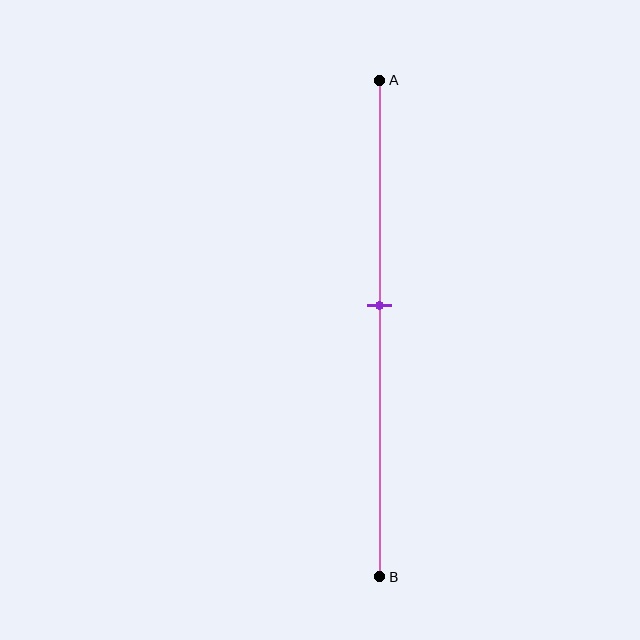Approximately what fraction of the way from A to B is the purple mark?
The purple mark is approximately 45% of the way from A to B.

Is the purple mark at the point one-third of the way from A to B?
No, the mark is at about 45% from A, not at the 33% one-third point.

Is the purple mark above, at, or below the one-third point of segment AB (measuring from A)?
The purple mark is below the one-third point of segment AB.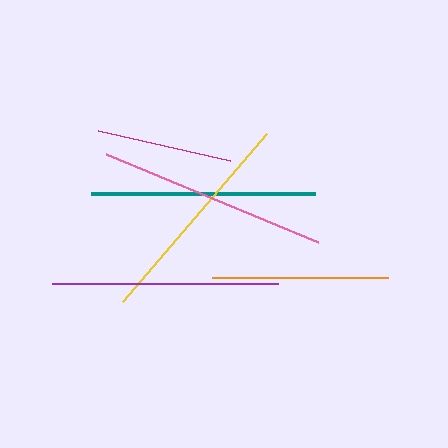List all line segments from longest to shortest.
From longest to shortest: pink, purple, teal, yellow, orange, magenta.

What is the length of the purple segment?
The purple segment is approximately 226 pixels long.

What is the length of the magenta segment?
The magenta segment is approximately 135 pixels long.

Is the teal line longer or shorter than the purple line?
The purple line is longer than the teal line.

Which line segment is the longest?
The pink line is the longest at approximately 229 pixels.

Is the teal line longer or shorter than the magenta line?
The teal line is longer than the magenta line.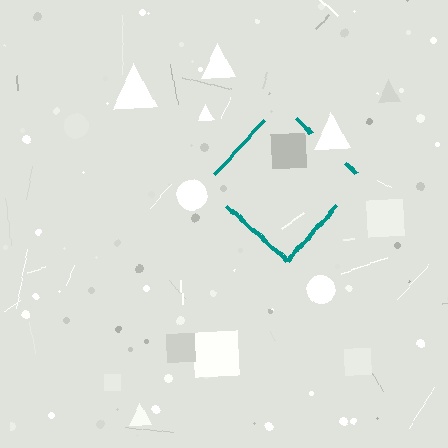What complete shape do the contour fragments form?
The contour fragments form a diamond.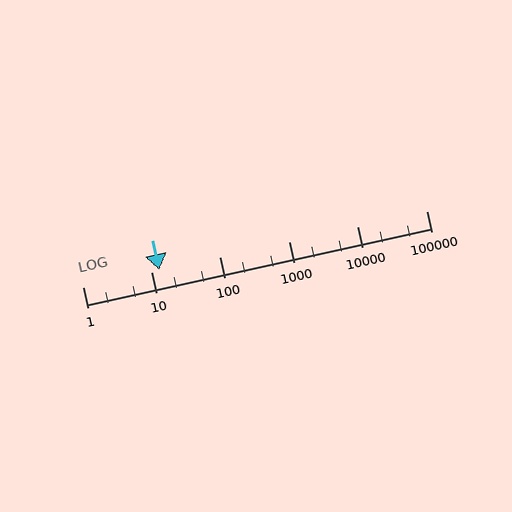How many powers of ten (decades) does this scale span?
The scale spans 5 decades, from 1 to 100000.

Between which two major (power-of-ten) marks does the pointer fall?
The pointer is between 10 and 100.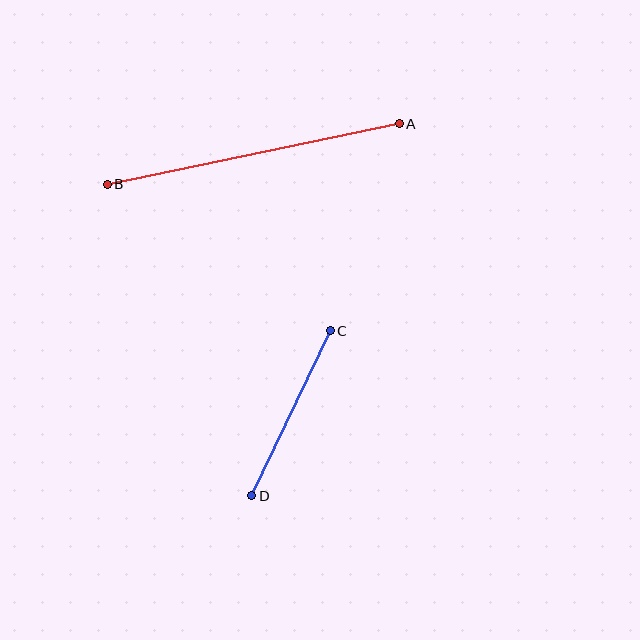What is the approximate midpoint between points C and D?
The midpoint is at approximately (291, 413) pixels.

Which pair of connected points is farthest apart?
Points A and B are farthest apart.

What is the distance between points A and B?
The distance is approximately 298 pixels.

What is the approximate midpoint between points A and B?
The midpoint is at approximately (253, 154) pixels.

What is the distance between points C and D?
The distance is approximately 183 pixels.